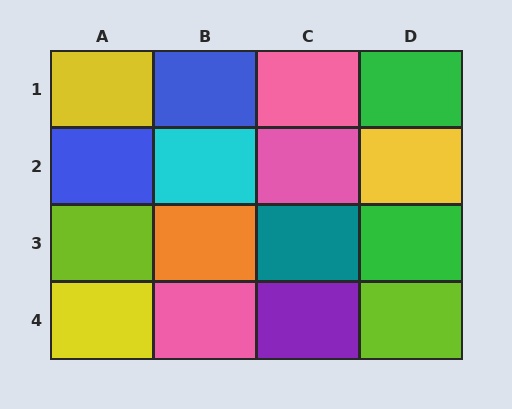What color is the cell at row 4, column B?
Pink.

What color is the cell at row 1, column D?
Green.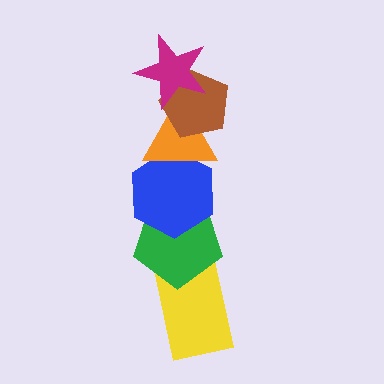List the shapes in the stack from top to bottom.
From top to bottom: the magenta star, the brown pentagon, the orange triangle, the blue hexagon, the green pentagon, the yellow rectangle.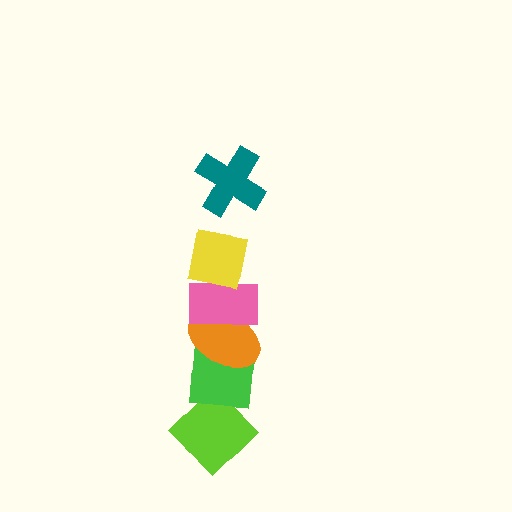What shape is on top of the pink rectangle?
The yellow square is on top of the pink rectangle.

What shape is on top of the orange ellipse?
The pink rectangle is on top of the orange ellipse.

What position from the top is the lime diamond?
The lime diamond is 6th from the top.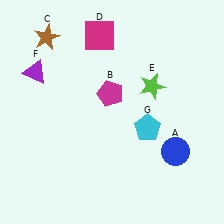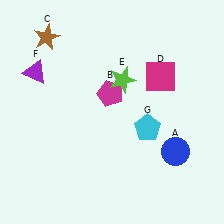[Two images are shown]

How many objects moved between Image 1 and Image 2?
2 objects moved between the two images.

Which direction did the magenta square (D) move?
The magenta square (D) moved right.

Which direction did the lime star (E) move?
The lime star (E) moved left.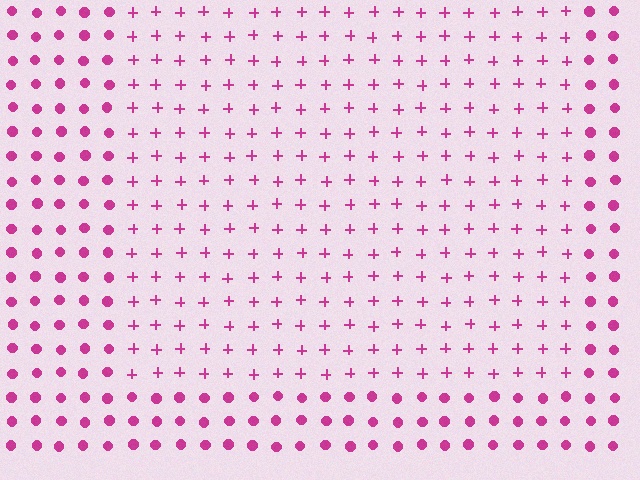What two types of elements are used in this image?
The image uses plus signs inside the rectangle region and circles outside it.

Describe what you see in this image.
The image is filled with small magenta elements arranged in a uniform grid. A rectangle-shaped region contains plus signs, while the surrounding area contains circles. The boundary is defined purely by the change in element shape.